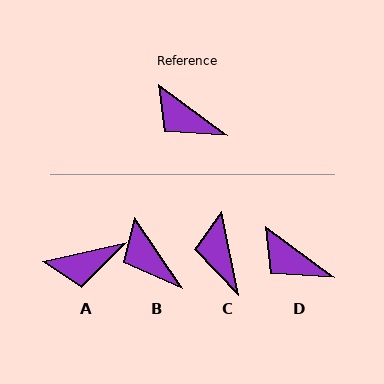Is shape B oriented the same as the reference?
No, it is off by about 20 degrees.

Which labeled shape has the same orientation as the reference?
D.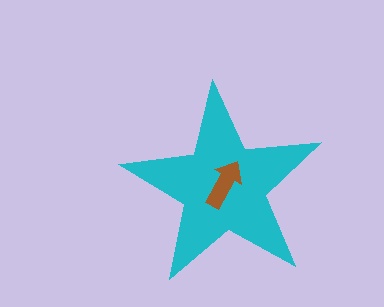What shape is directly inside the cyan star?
The brown arrow.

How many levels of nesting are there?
2.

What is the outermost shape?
The cyan star.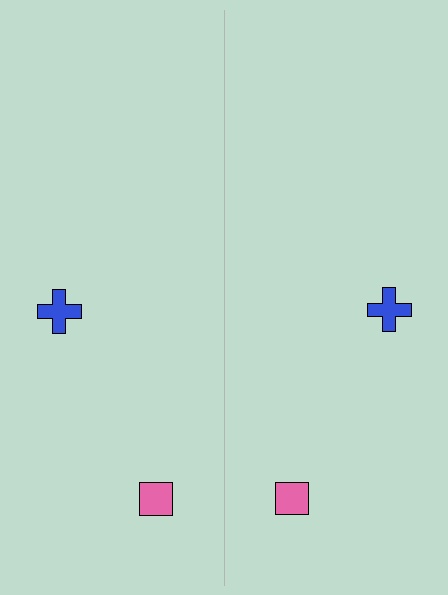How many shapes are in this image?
There are 4 shapes in this image.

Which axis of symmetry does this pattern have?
The pattern has a vertical axis of symmetry running through the center of the image.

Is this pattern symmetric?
Yes, this pattern has bilateral (reflection) symmetry.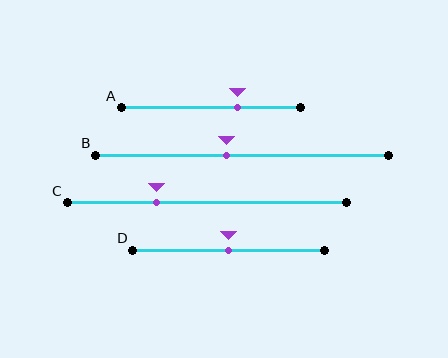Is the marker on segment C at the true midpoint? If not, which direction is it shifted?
No, the marker on segment C is shifted to the left by about 18% of the segment length.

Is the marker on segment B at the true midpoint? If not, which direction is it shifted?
No, the marker on segment B is shifted to the left by about 5% of the segment length.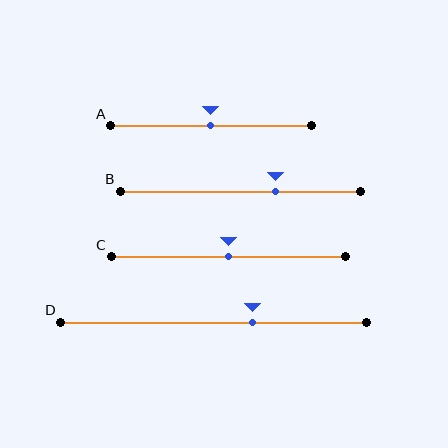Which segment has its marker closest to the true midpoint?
Segment A has its marker closest to the true midpoint.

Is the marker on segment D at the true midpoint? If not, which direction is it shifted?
No, the marker on segment D is shifted to the right by about 13% of the segment length.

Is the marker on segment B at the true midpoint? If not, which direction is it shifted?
No, the marker on segment B is shifted to the right by about 14% of the segment length.